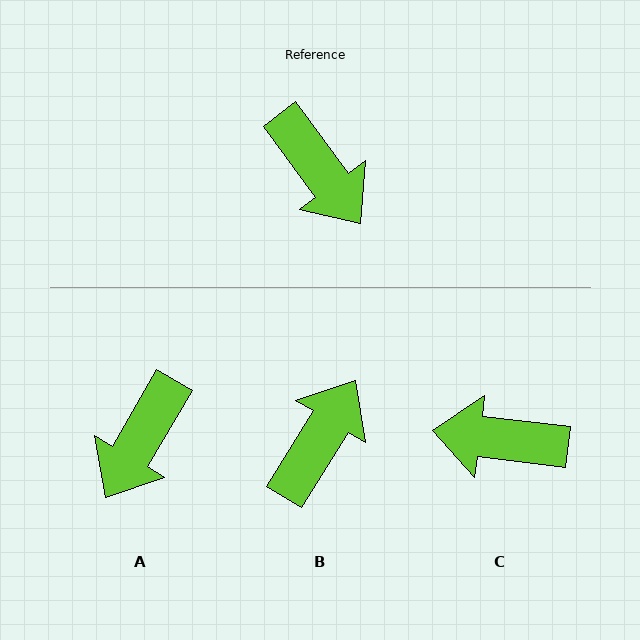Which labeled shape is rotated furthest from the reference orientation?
C, about 133 degrees away.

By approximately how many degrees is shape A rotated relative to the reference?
Approximately 67 degrees clockwise.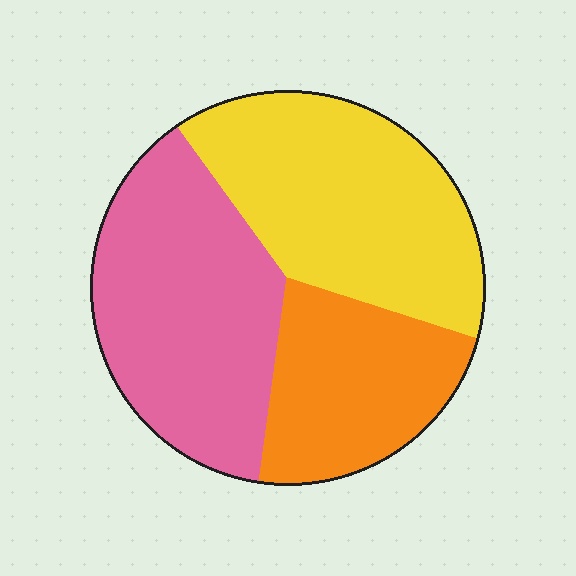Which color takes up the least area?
Orange, at roughly 25%.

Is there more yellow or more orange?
Yellow.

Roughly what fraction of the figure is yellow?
Yellow covers about 40% of the figure.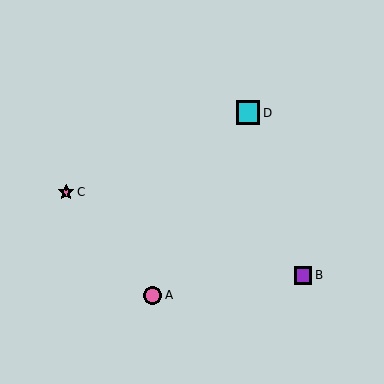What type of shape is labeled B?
Shape B is a purple square.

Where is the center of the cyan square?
The center of the cyan square is at (248, 113).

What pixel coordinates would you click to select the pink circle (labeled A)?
Click at (153, 295) to select the pink circle A.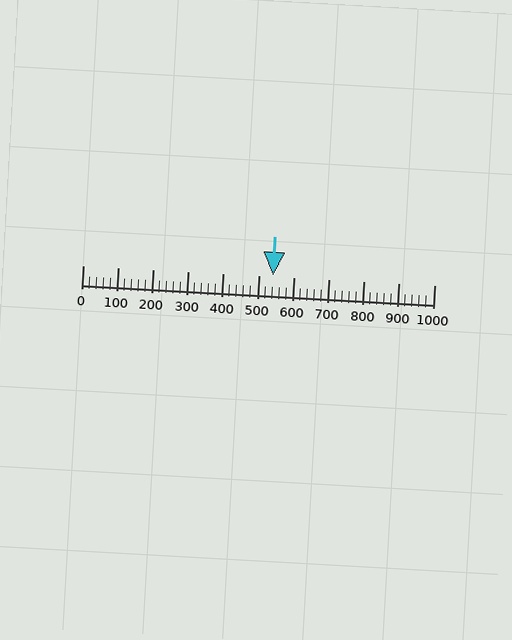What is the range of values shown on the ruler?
The ruler shows values from 0 to 1000.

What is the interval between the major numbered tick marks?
The major tick marks are spaced 100 units apart.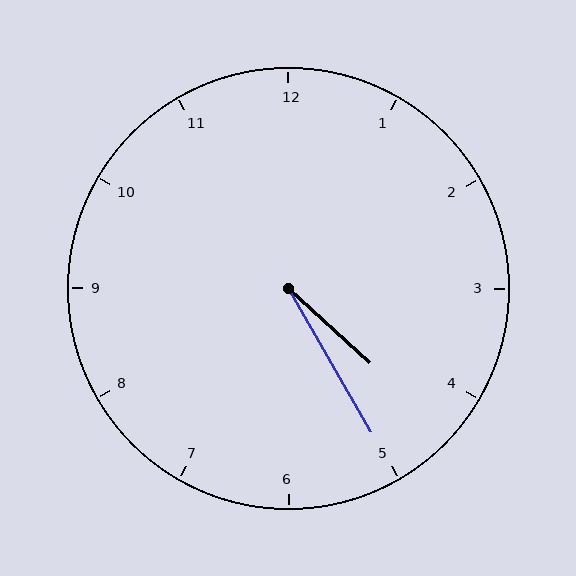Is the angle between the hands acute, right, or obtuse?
It is acute.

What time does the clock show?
4:25.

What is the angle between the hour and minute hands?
Approximately 18 degrees.